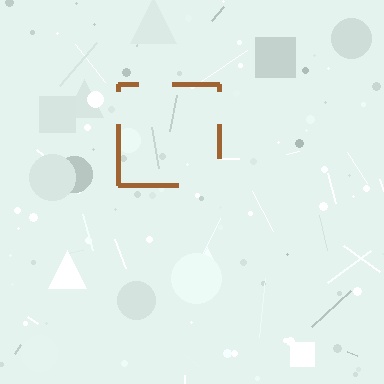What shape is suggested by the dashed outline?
The dashed outline suggests a square.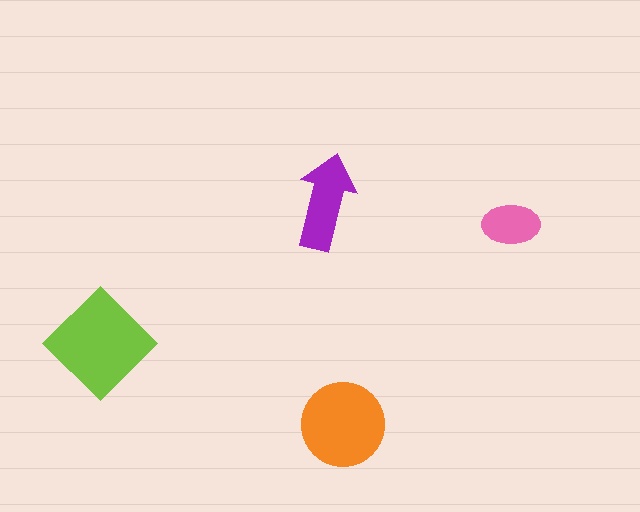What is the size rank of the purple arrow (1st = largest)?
3rd.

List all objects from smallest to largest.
The pink ellipse, the purple arrow, the orange circle, the lime diamond.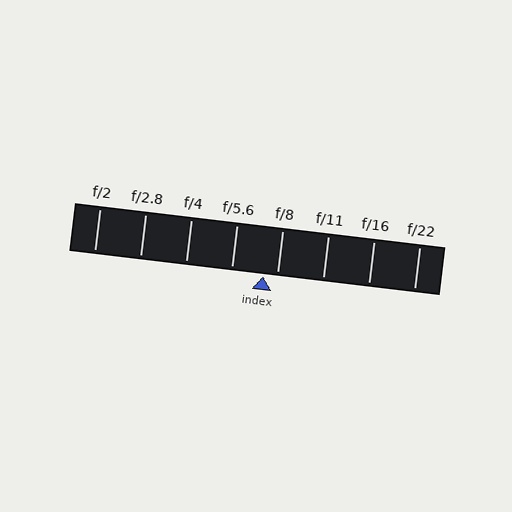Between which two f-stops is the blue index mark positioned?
The index mark is between f/5.6 and f/8.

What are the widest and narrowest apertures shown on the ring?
The widest aperture shown is f/2 and the narrowest is f/22.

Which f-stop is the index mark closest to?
The index mark is closest to f/8.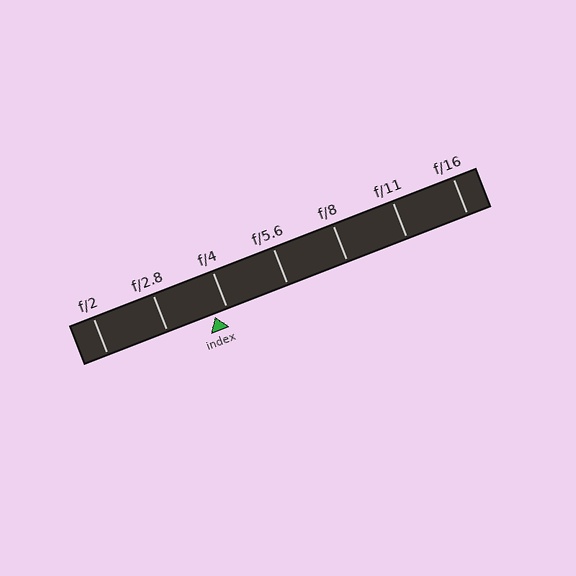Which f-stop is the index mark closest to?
The index mark is closest to f/4.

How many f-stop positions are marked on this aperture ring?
There are 7 f-stop positions marked.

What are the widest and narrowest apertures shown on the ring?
The widest aperture shown is f/2 and the narrowest is f/16.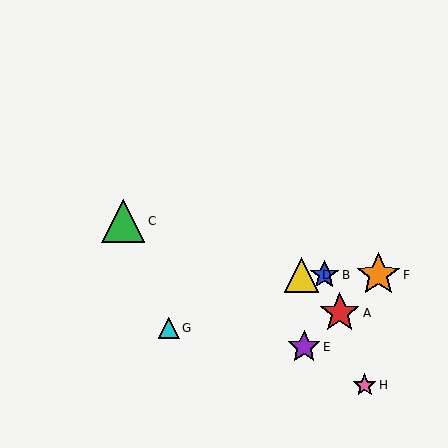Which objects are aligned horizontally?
Objects B, D, F are aligned horizontally.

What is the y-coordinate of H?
Object H is at y≈385.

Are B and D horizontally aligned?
Yes, both are at y≈275.